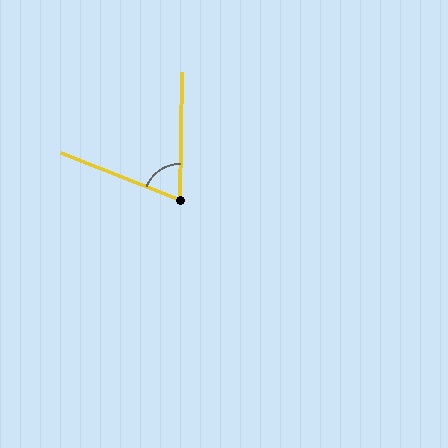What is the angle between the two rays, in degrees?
Approximately 69 degrees.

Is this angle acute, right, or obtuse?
It is acute.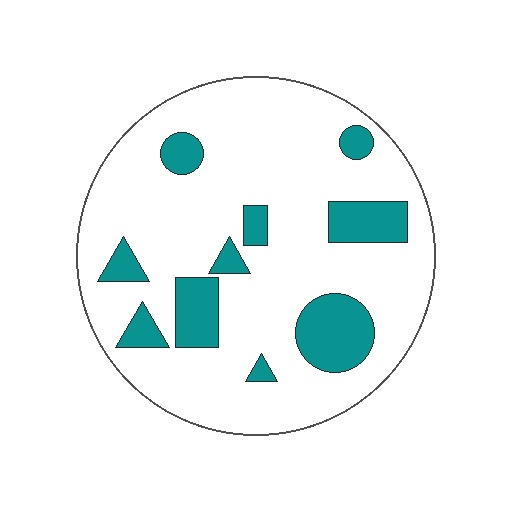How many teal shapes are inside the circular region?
10.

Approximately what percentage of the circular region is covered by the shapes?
Approximately 20%.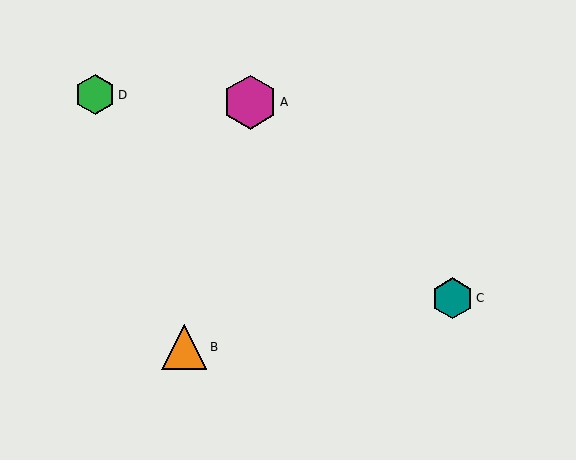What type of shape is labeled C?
Shape C is a teal hexagon.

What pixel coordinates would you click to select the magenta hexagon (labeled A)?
Click at (250, 102) to select the magenta hexagon A.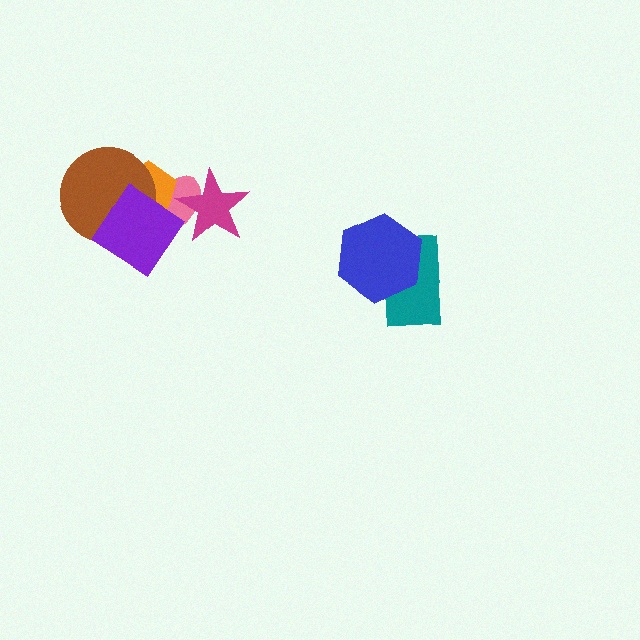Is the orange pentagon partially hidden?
Yes, it is partially covered by another shape.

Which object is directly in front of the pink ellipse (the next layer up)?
The orange pentagon is directly in front of the pink ellipse.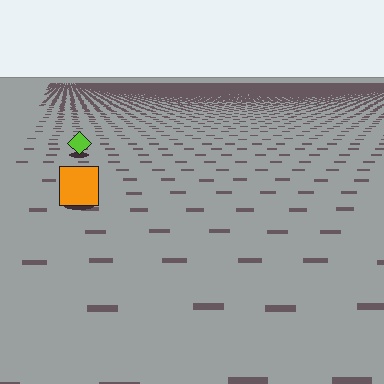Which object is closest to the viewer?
The orange square is closest. The texture marks near it are larger and more spread out.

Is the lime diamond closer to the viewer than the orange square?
No. The orange square is closer — you can tell from the texture gradient: the ground texture is coarser near it.